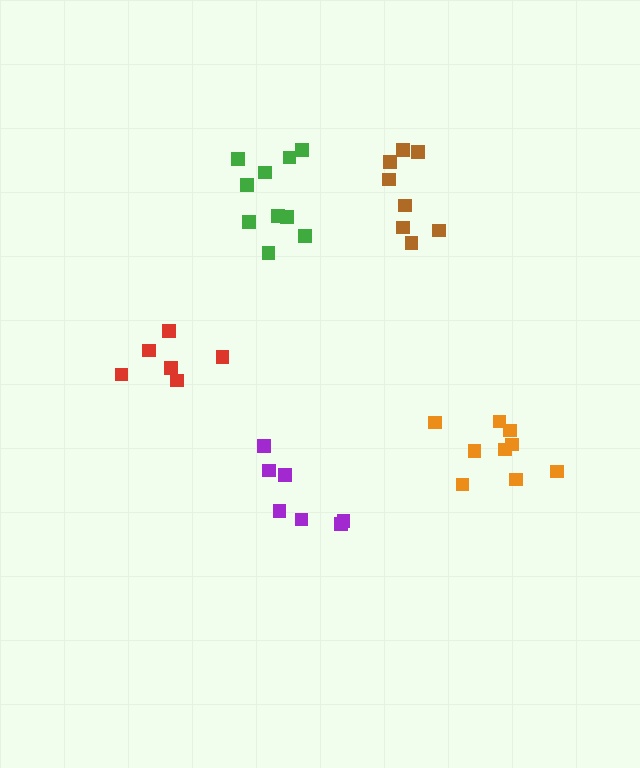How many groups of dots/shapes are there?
There are 5 groups.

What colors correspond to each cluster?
The clusters are colored: brown, red, green, purple, orange.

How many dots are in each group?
Group 1: 8 dots, Group 2: 6 dots, Group 3: 10 dots, Group 4: 7 dots, Group 5: 9 dots (40 total).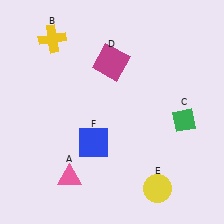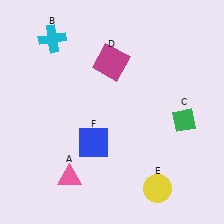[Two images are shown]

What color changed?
The cross (B) changed from yellow in Image 1 to cyan in Image 2.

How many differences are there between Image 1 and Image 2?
There is 1 difference between the two images.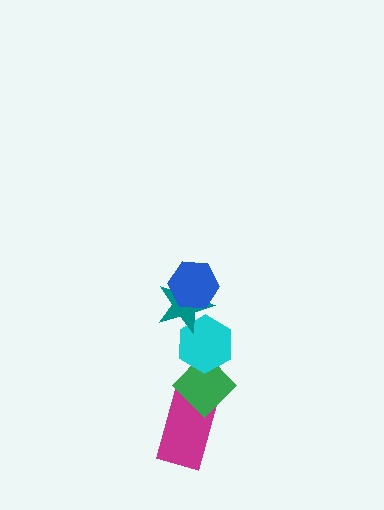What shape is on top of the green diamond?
The cyan hexagon is on top of the green diamond.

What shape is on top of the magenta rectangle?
The green diamond is on top of the magenta rectangle.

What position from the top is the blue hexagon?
The blue hexagon is 1st from the top.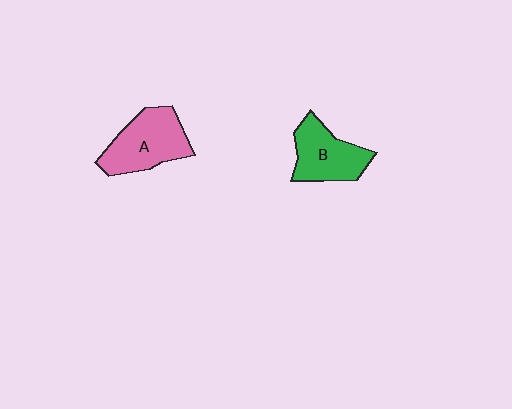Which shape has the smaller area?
Shape B (green).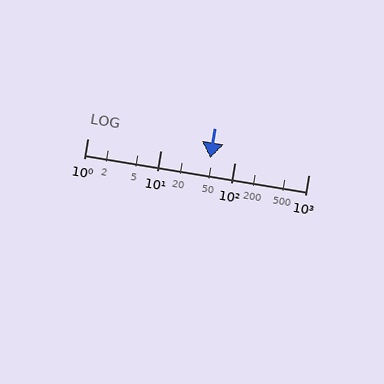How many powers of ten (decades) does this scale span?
The scale spans 3 decades, from 1 to 1000.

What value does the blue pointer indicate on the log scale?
The pointer indicates approximately 47.